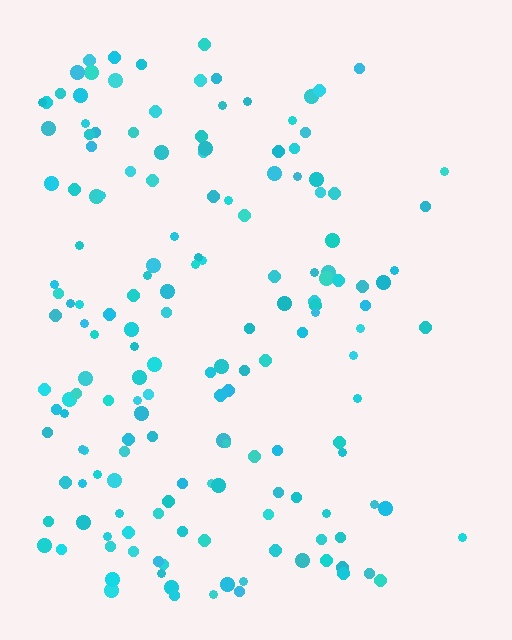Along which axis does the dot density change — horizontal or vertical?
Horizontal.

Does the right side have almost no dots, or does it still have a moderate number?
Still a moderate number, just noticeably fewer than the left.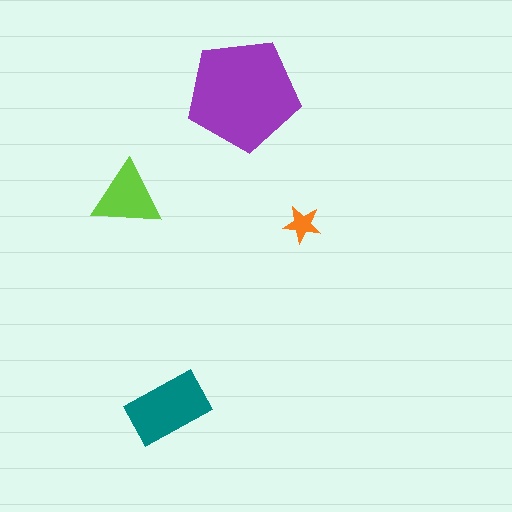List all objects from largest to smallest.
The purple pentagon, the teal rectangle, the lime triangle, the orange star.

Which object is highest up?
The purple pentagon is topmost.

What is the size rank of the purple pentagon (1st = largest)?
1st.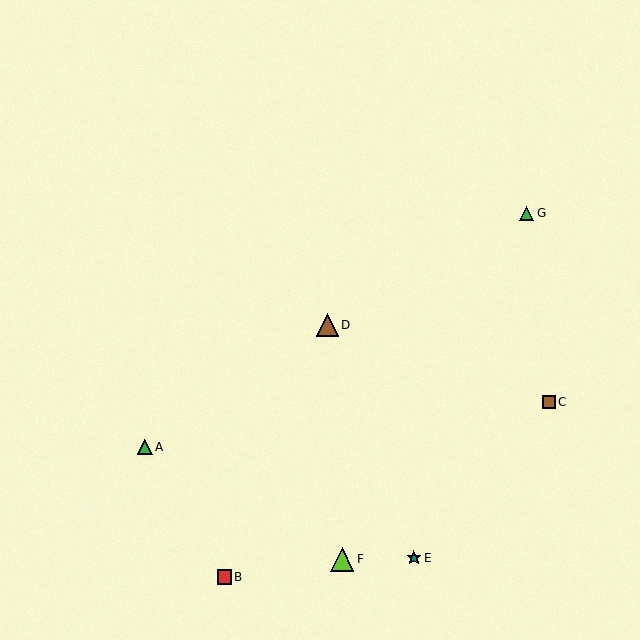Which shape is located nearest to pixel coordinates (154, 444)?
The green triangle (labeled A) at (145, 447) is nearest to that location.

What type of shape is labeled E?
Shape E is a teal star.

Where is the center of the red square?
The center of the red square is at (224, 577).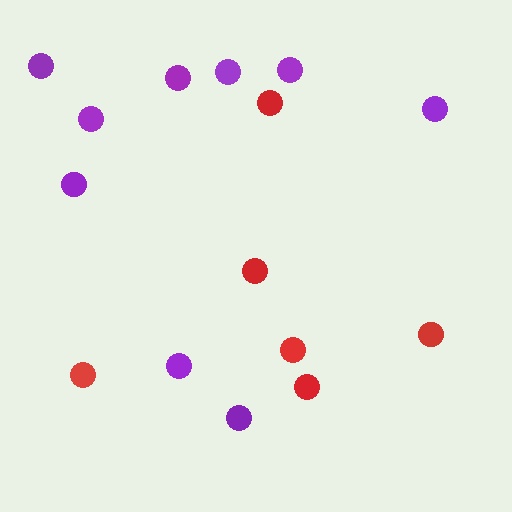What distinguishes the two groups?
There are 2 groups: one group of red circles (6) and one group of purple circles (9).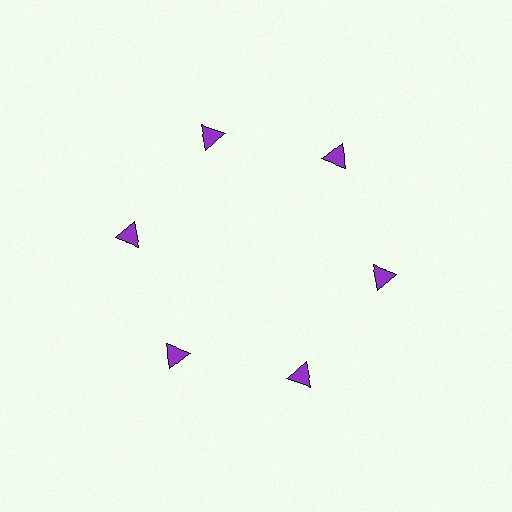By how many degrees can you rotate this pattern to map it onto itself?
The pattern maps onto itself every 60 degrees of rotation.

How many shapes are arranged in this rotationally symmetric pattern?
There are 6 shapes, arranged in 6 groups of 1.